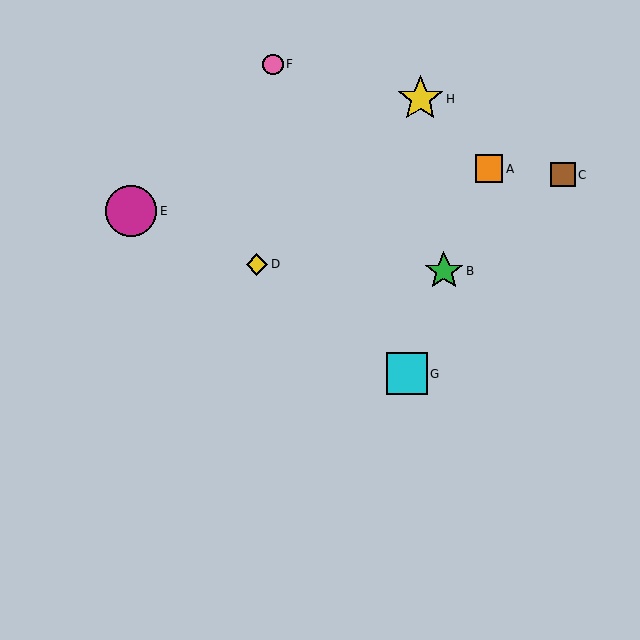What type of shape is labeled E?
Shape E is a magenta circle.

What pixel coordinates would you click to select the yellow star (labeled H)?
Click at (420, 99) to select the yellow star H.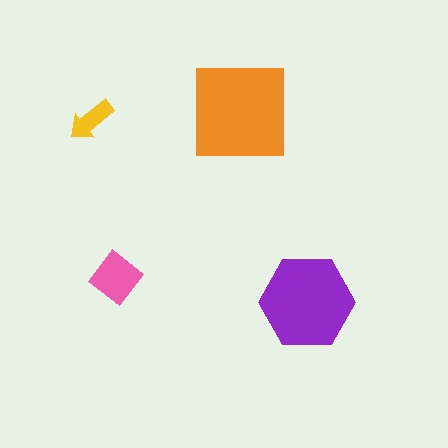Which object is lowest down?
The purple hexagon is bottommost.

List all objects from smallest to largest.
The yellow arrow, the pink diamond, the purple hexagon, the orange square.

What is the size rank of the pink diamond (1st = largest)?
3rd.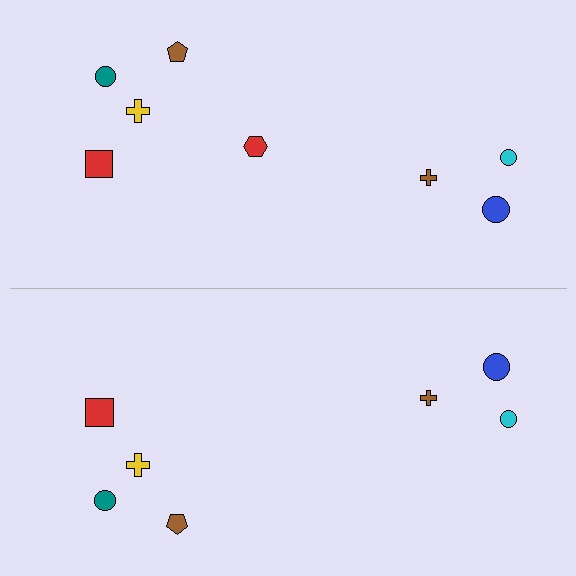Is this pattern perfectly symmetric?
No, the pattern is not perfectly symmetric. A red hexagon is missing from the bottom side.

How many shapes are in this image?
There are 15 shapes in this image.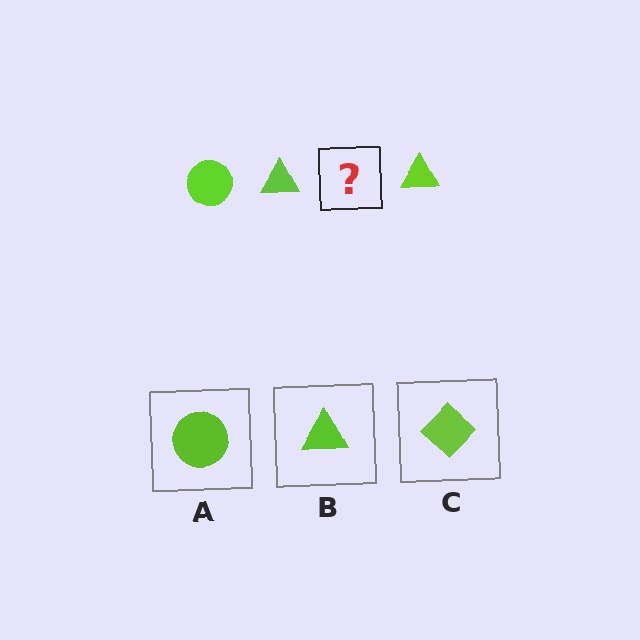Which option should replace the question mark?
Option A.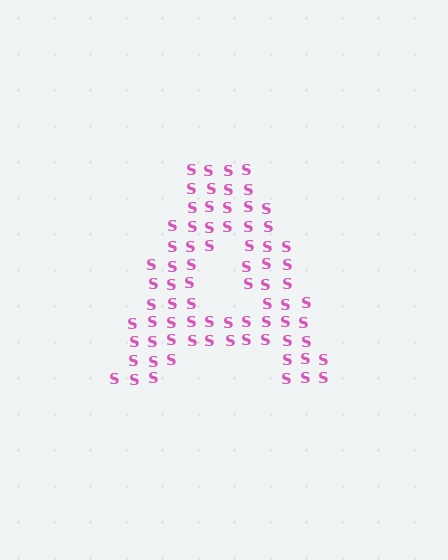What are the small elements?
The small elements are letter S's.